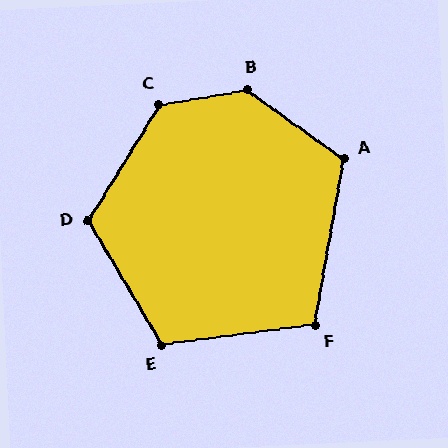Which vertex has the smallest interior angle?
F, at approximately 107 degrees.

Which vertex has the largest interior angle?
B, at approximately 135 degrees.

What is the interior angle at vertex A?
Approximately 116 degrees (obtuse).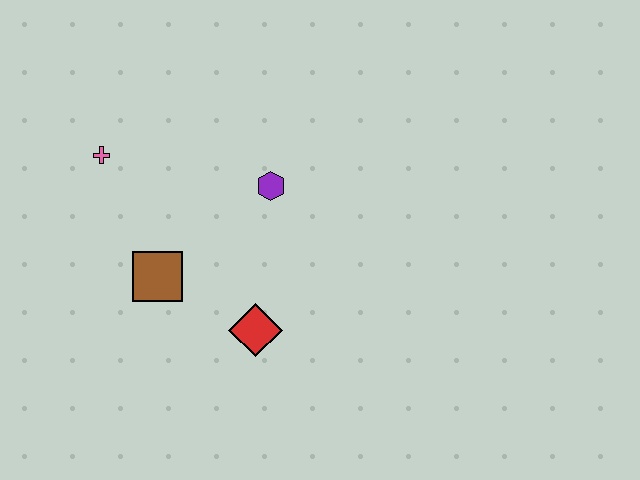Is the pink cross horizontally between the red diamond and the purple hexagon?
No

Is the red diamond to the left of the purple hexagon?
Yes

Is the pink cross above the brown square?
Yes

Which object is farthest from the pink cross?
The red diamond is farthest from the pink cross.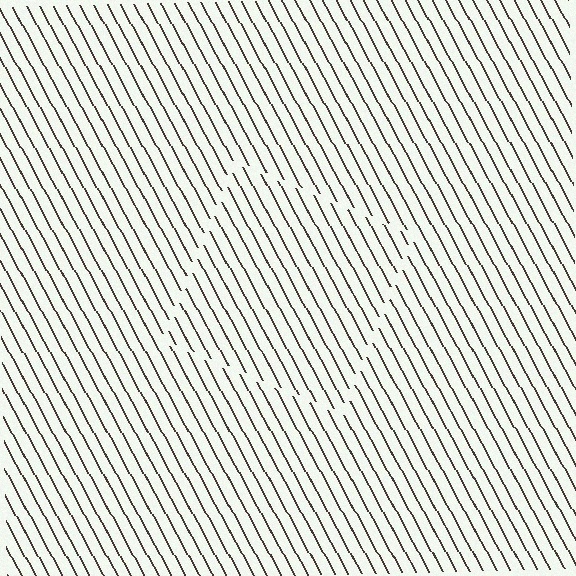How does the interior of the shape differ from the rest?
The interior of the shape contains the same grating, shifted by half a period — the contour is defined by the phase discontinuity where line-ends from the inner and outer gratings abut.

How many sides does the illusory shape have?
4 sides — the line-ends trace a square.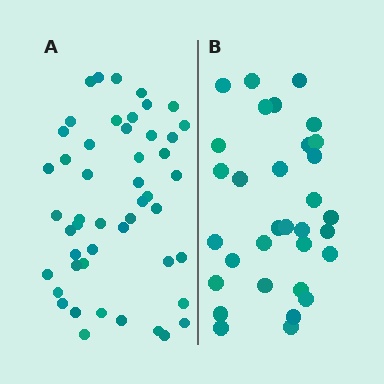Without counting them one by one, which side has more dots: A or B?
Region A (the left region) has more dots.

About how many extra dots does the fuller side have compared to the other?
Region A has approximately 15 more dots than region B.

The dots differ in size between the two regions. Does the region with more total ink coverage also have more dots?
No. Region B has more total ink coverage because its dots are larger, but region A actually contains more individual dots. Total area can be misleading — the number of items is what matters here.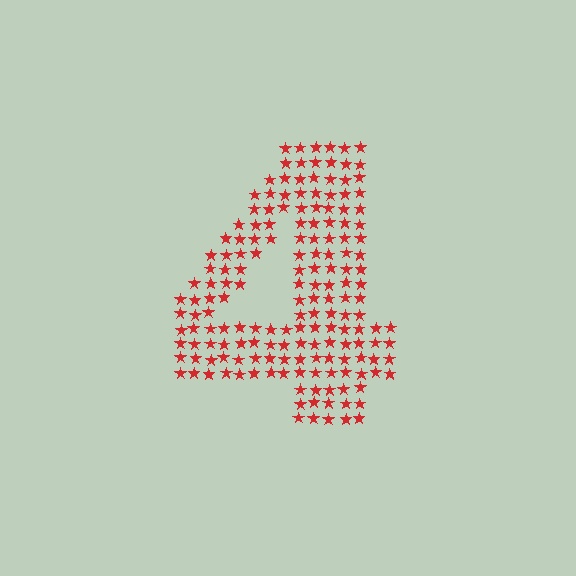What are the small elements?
The small elements are stars.